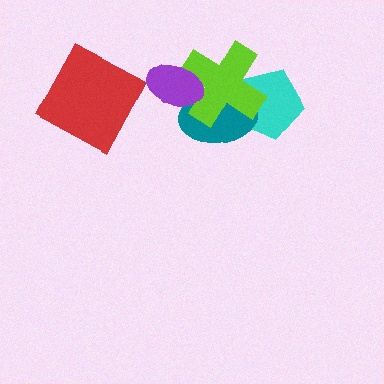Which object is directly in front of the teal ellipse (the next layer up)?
The lime cross is directly in front of the teal ellipse.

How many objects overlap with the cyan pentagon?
2 objects overlap with the cyan pentagon.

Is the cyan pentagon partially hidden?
Yes, it is partially covered by another shape.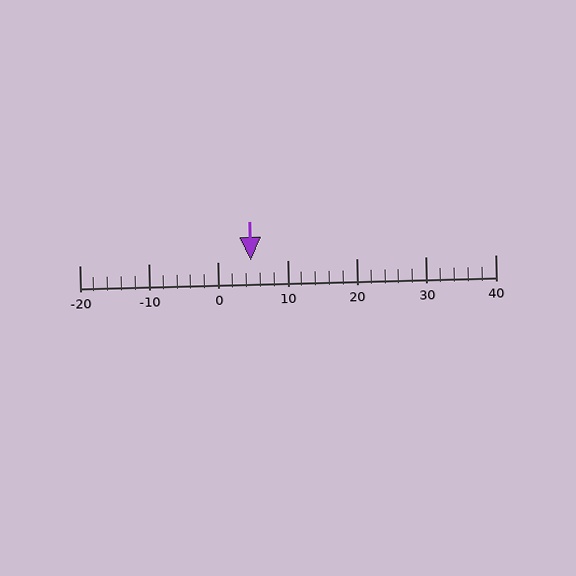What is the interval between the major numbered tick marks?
The major tick marks are spaced 10 units apart.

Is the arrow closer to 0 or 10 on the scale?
The arrow is closer to 0.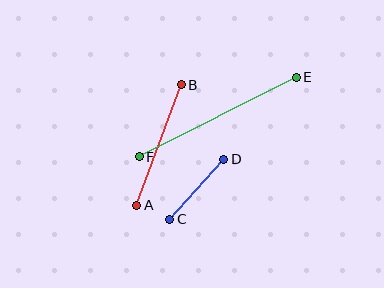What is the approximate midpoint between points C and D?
The midpoint is at approximately (197, 189) pixels.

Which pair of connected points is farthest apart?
Points E and F are farthest apart.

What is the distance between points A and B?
The distance is approximately 129 pixels.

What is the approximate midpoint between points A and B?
The midpoint is at approximately (159, 145) pixels.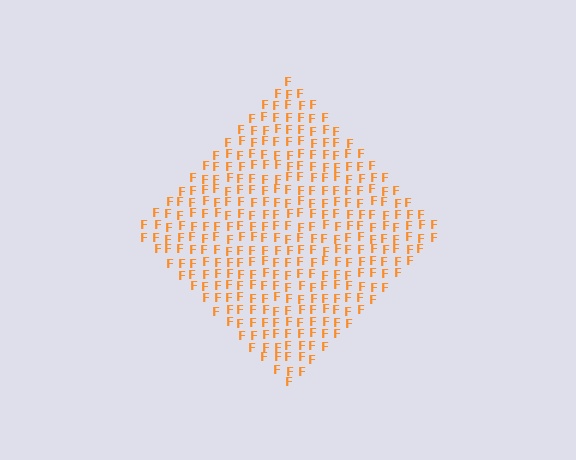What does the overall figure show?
The overall figure shows a diamond.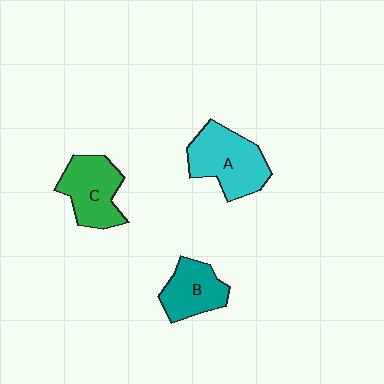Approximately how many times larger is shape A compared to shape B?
Approximately 1.4 times.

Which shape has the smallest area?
Shape B (teal).